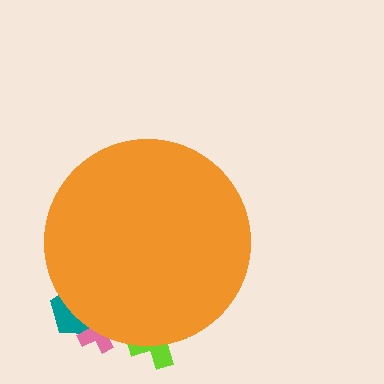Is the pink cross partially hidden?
Yes, the pink cross is partially hidden behind the orange circle.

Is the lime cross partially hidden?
Yes, the lime cross is partially hidden behind the orange circle.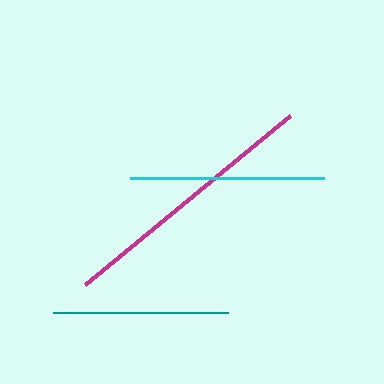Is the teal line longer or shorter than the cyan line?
The cyan line is longer than the teal line.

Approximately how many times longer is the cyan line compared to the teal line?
The cyan line is approximately 1.1 times the length of the teal line.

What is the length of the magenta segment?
The magenta segment is approximately 266 pixels long.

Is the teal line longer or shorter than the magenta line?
The magenta line is longer than the teal line.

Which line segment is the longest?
The magenta line is the longest at approximately 266 pixels.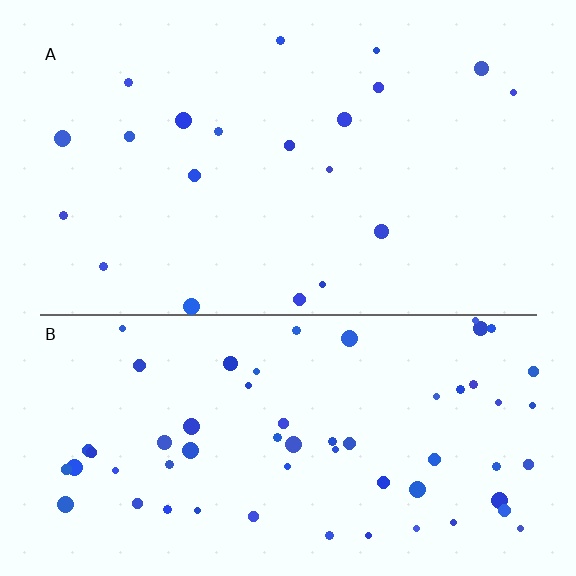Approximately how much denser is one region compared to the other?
Approximately 3.1× — region B over region A.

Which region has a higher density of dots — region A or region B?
B (the bottom).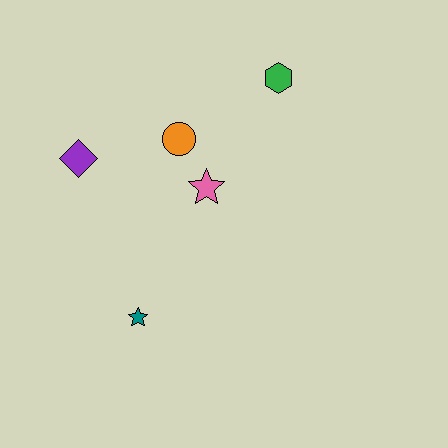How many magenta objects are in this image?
There are no magenta objects.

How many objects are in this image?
There are 5 objects.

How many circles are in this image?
There is 1 circle.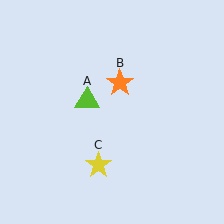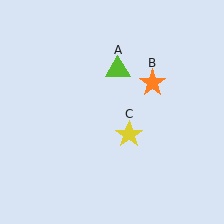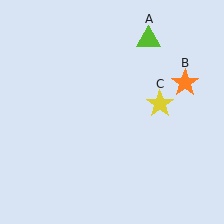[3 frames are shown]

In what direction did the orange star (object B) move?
The orange star (object B) moved right.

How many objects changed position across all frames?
3 objects changed position: lime triangle (object A), orange star (object B), yellow star (object C).